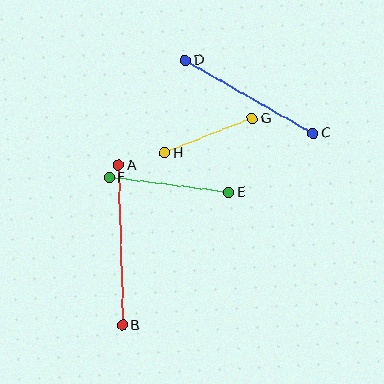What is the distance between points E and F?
The distance is approximately 120 pixels.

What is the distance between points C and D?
The distance is approximately 147 pixels.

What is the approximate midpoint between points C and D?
The midpoint is at approximately (249, 97) pixels.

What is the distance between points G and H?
The distance is approximately 94 pixels.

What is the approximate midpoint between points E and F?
The midpoint is at approximately (169, 185) pixels.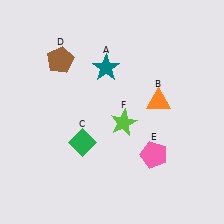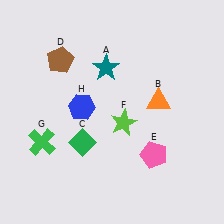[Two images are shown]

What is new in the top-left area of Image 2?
A blue hexagon (H) was added in the top-left area of Image 2.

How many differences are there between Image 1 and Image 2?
There are 2 differences between the two images.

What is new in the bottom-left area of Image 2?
A green cross (G) was added in the bottom-left area of Image 2.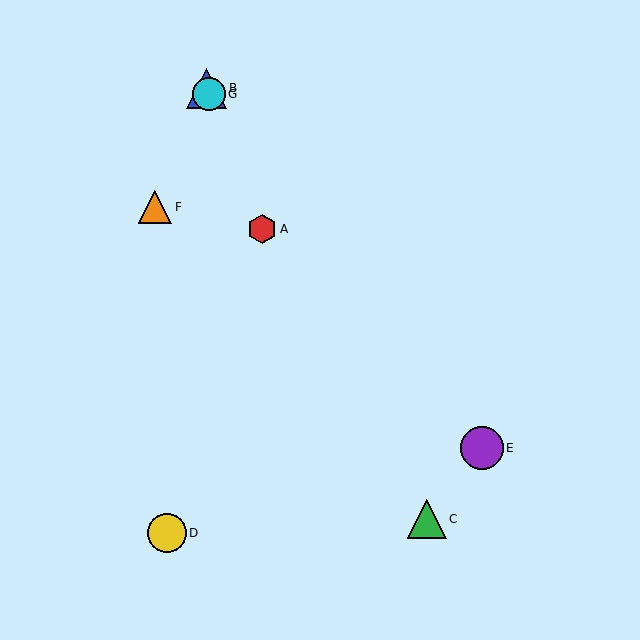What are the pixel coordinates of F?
Object F is at (155, 207).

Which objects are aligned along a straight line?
Objects A, B, G are aligned along a straight line.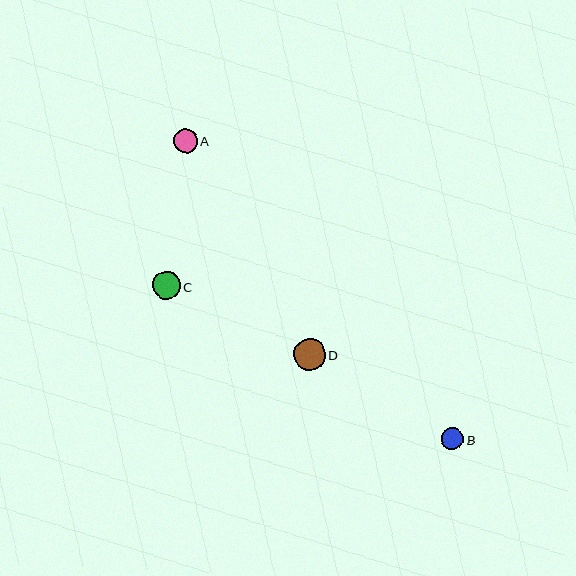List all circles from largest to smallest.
From largest to smallest: D, C, A, B.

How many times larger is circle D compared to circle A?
Circle D is approximately 1.3 times the size of circle A.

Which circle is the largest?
Circle D is the largest with a size of approximately 32 pixels.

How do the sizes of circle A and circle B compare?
Circle A and circle B are approximately the same size.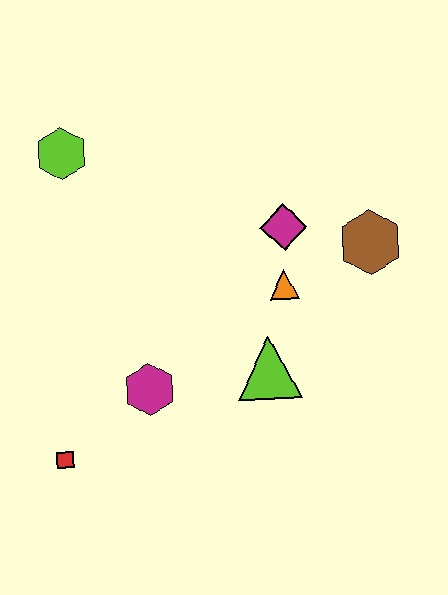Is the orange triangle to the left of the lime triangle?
No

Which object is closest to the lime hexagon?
The magenta diamond is closest to the lime hexagon.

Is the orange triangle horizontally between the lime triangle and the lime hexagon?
No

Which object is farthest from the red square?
The brown hexagon is farthest from the red square.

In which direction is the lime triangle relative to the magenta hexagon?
The lime triangle is to the right of the magenta hexagon.